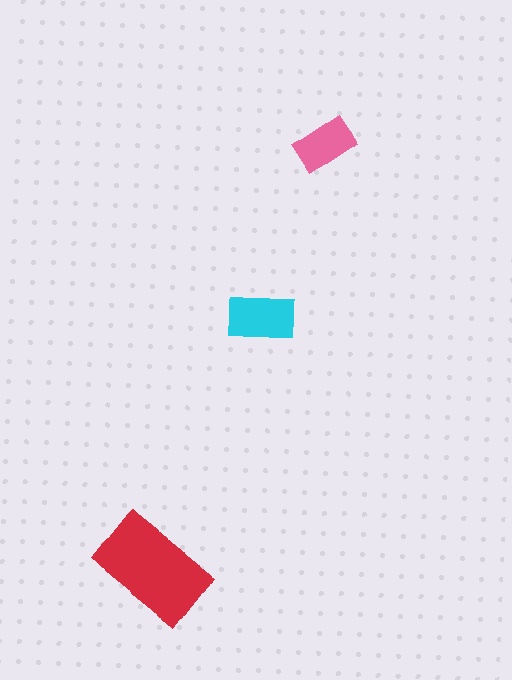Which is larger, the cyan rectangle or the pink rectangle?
The cyan one.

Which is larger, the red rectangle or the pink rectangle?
The red one.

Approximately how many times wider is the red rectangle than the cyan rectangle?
About 1.5 times wider.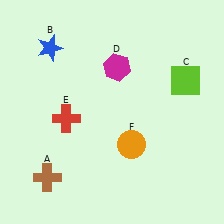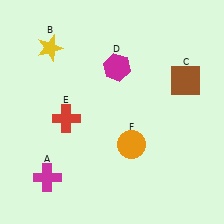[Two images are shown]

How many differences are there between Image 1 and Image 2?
There are 3 differences between the two images.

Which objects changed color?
A changed from brown to magenta. B changed from blue to yellow. C changed from lime to brown.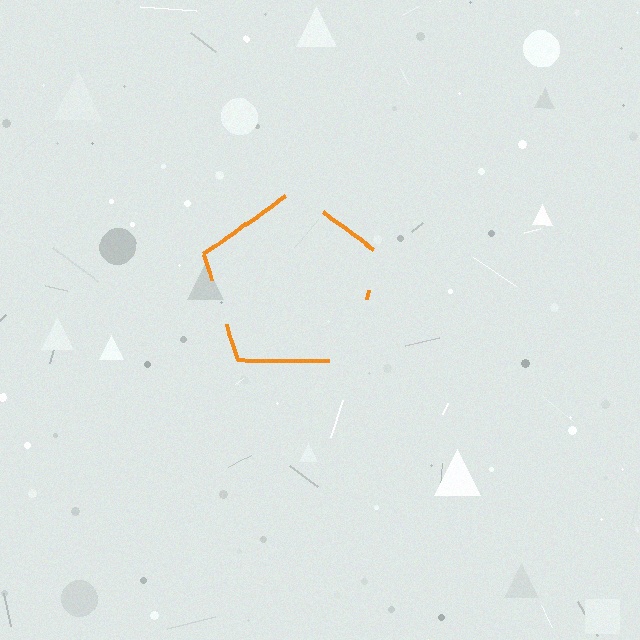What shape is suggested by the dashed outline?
The dashed outline suggests a pentagon.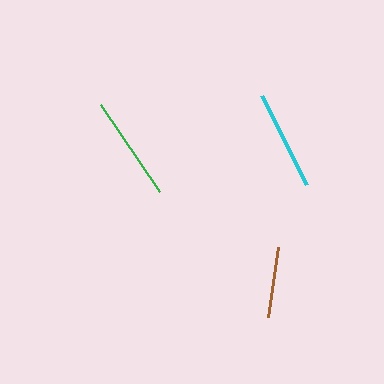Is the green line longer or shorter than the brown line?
The green line is longer than the brown line.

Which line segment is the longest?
The green line is the longest at approximately 105 pixels.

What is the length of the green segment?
The green segment is approximately 105 pixels long.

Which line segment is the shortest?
The brown line is the shortest at approximately 71 pixels.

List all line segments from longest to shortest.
From longest to shortest: green, cyan, brown.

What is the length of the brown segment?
The brown segment is approximately 71 pixels long.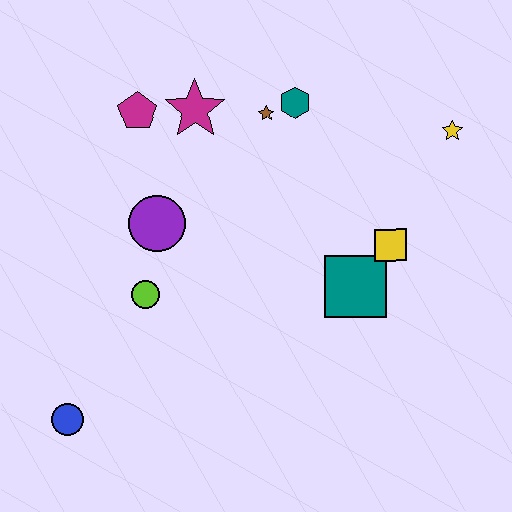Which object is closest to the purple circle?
The lime circle is closest to the purple circle.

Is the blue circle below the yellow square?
Yes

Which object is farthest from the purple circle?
The yellow star is farthest from the purple circle.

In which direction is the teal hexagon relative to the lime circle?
The teal hexagon is above the lime circle.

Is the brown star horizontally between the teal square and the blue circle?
Yes